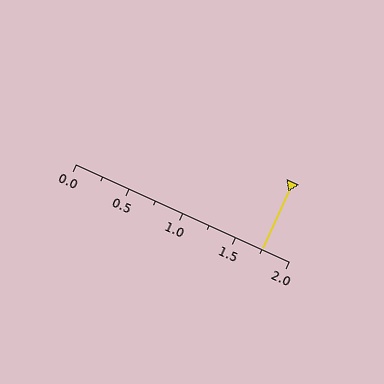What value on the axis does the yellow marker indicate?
The marker indicates approximately 1.75.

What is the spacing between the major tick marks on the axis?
The major ticks are spaced 0.5 apart.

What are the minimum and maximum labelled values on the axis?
The axis runs from 0.0 to 2.0.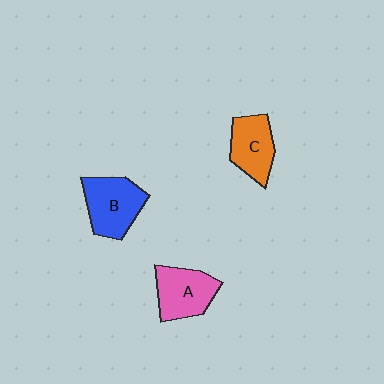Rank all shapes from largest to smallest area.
From largest to smallest: B (blue), A (pink), C (orange).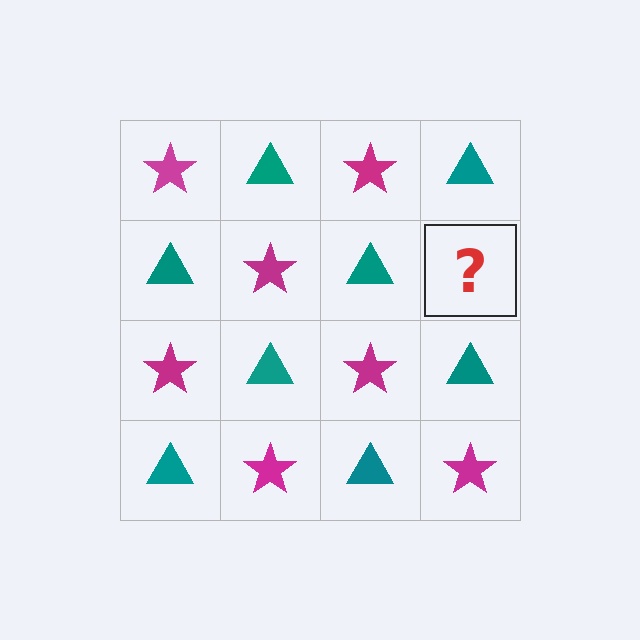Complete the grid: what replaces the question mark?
The question mark should be replaced with a magenta star.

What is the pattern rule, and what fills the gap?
The rule is that it alternates magenta star and teal triangle in a checkerboard pattern. The gap should be filled with a magenta star.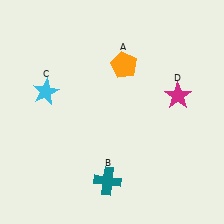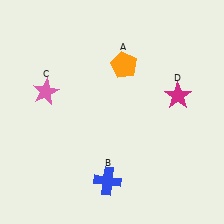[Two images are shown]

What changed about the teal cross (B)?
In Image 1, B is teal. In Image 2, it changed to blue.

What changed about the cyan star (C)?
In Image 1, C is cyan. In Image 2, it changed to pink.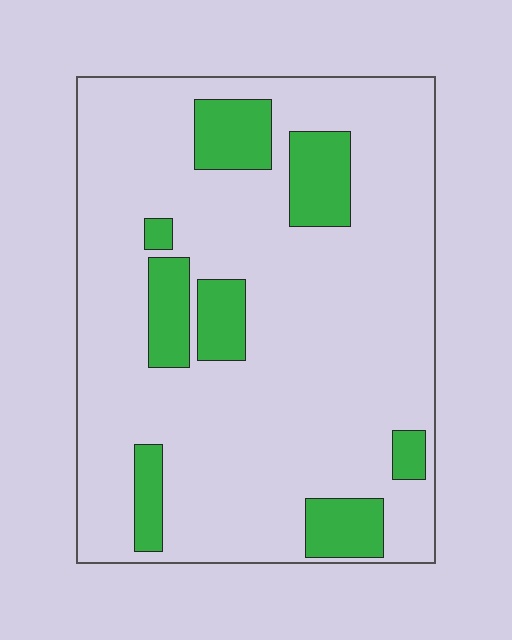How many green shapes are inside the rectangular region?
8.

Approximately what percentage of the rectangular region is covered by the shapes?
Approximately 15%.